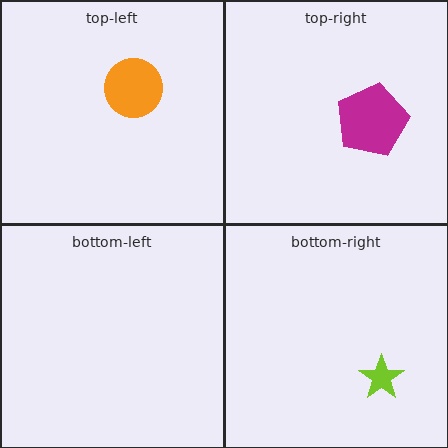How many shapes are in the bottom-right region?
1.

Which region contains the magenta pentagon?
The top-right region.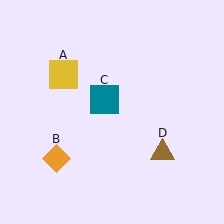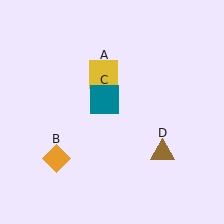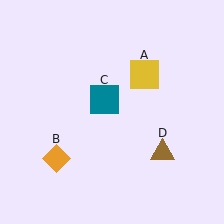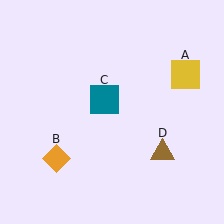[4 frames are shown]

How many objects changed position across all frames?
1 object changed position: yellow square (object A).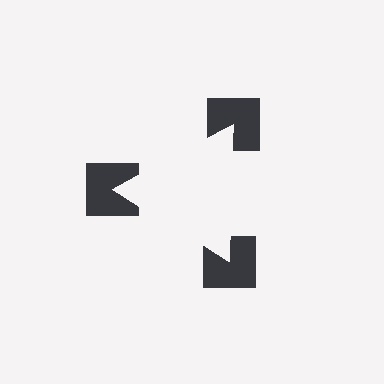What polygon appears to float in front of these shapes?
An illusory triangle — its edges are inferred from the aligned wedge cuts in the notched squares, not physically drawn.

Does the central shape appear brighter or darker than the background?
It typically appears slightly brighter than the background, even though no actual brightness change is drawn.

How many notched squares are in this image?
There are 3 — one at each vertex of the illusory triangle.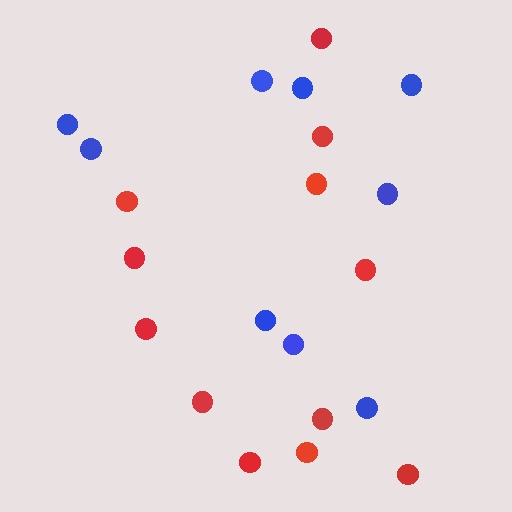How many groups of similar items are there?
There are 2 groups: one group of red circles (12) and one group of blue circles (9).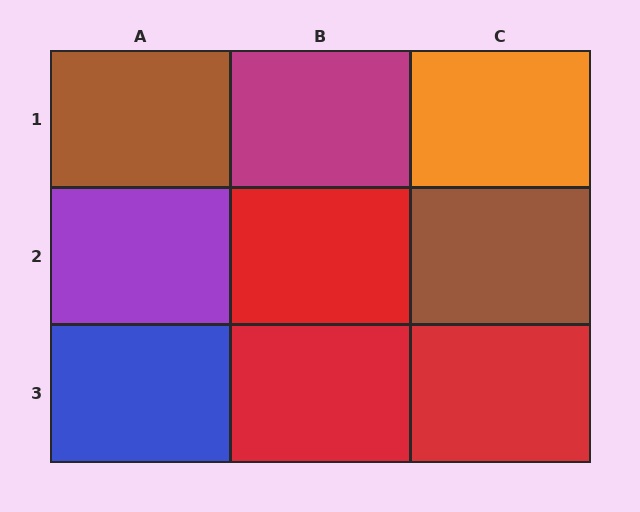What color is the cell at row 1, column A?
Brown.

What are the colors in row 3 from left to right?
Blue, red, red.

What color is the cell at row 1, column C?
Orange.